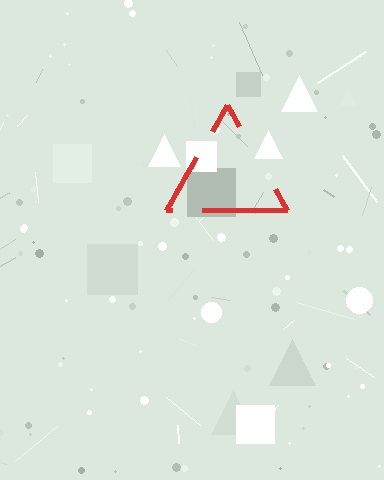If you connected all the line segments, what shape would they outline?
They would outline a triangle.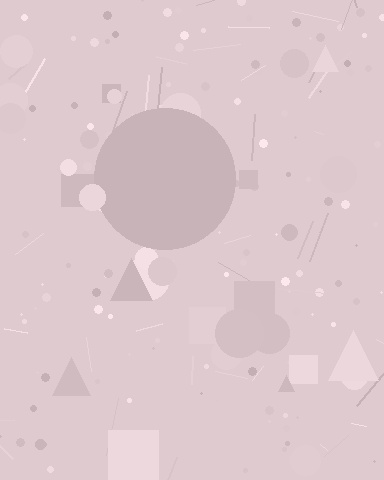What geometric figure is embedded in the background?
A circle is embedded in the background.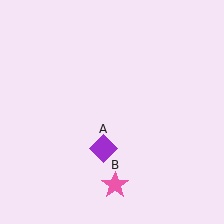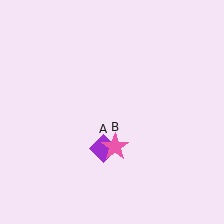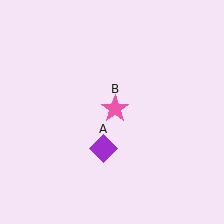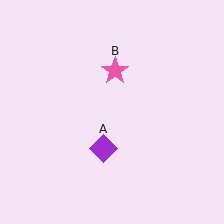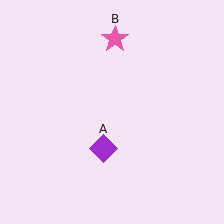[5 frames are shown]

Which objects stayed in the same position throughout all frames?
Purple diamond (object A) remained stationary.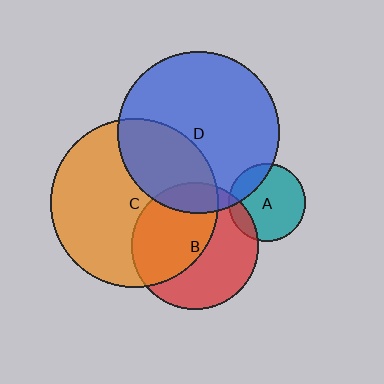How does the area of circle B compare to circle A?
Approximately 2.7 times.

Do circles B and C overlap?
Yes.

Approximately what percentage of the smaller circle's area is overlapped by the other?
Approximately 50%.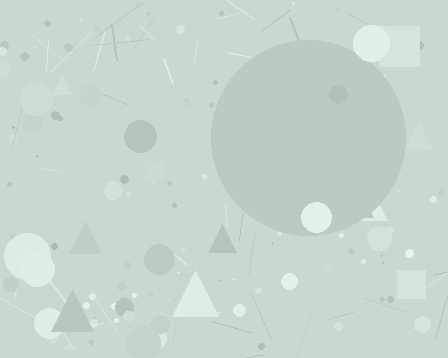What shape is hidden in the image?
A circle is hidden in the image.